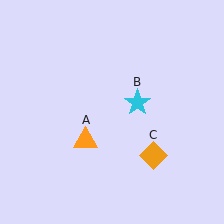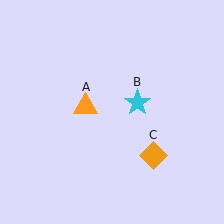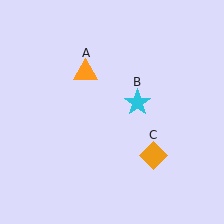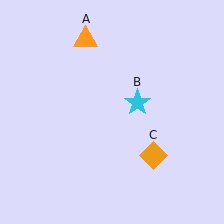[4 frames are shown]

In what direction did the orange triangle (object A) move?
The orange triangle (object A) moved up.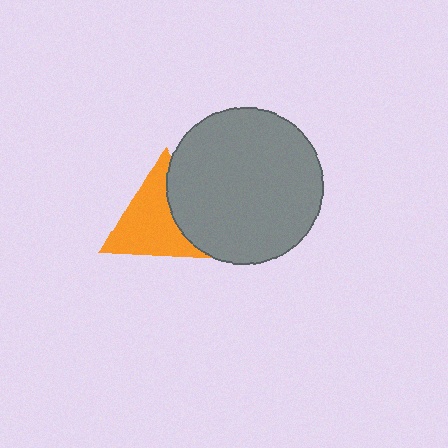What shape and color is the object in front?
The object in front is a gray circle.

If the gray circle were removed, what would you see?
You would see the complete orange triangle.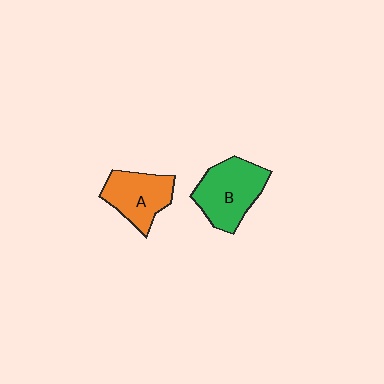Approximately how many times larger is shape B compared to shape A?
Approximately 1.2 times.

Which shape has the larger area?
Shape B (green).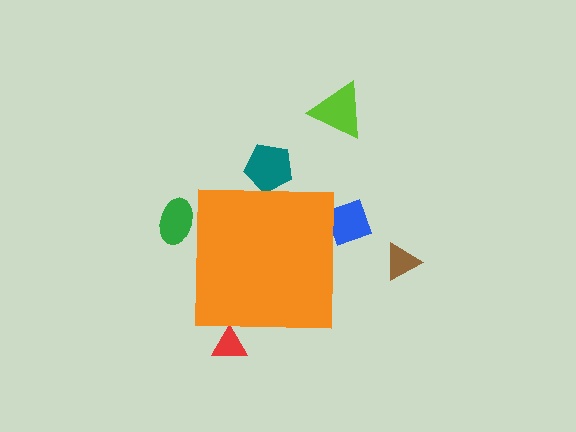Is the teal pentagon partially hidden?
Yes, the teal pentagon is partially hidden behind the orange square.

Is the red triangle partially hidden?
Yes, the red triangle is partially hidden behind the orange square.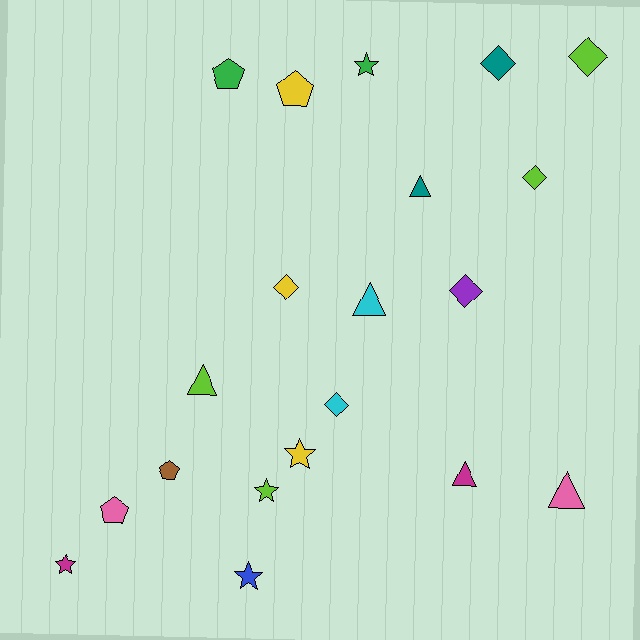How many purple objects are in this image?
There is 1 purple object.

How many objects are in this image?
There are 20 objects.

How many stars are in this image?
There are 5 stars.